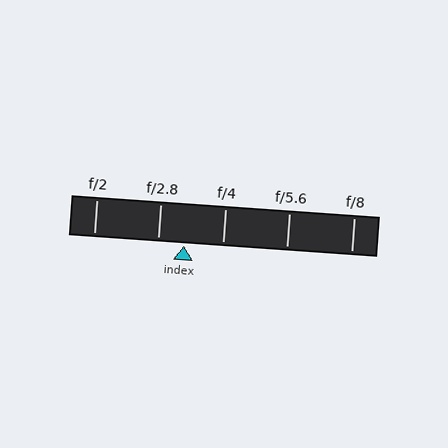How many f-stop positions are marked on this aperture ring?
There are 5 f-stop positions marked.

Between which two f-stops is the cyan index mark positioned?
The index mark is between f/2.8 and f/4.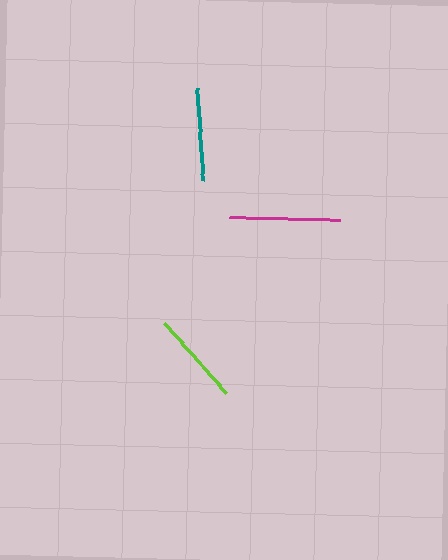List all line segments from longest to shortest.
From longest to shortest: magenta, lime, teal.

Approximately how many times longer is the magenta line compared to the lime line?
The magenta line is approximately 1.2 times the length of the lime line.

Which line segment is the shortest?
The teal line is the shortest at approximately 93 pixels.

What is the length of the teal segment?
The teal segment is approximately 93 pixels long.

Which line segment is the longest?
The magenta line is the longest at approximately 111 pixels.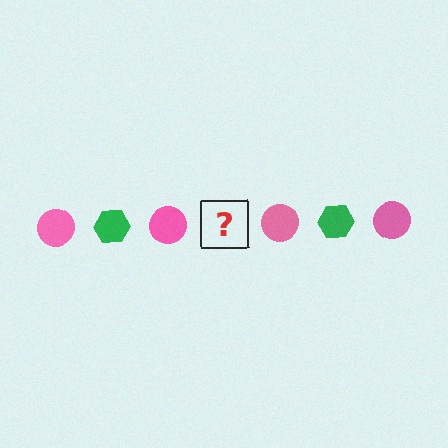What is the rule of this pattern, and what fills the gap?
The rule is that the pattern alternates between pink circle and green hexagon. The gap should be filled with a green hexagon.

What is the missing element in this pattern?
The missing element is a green hexagon.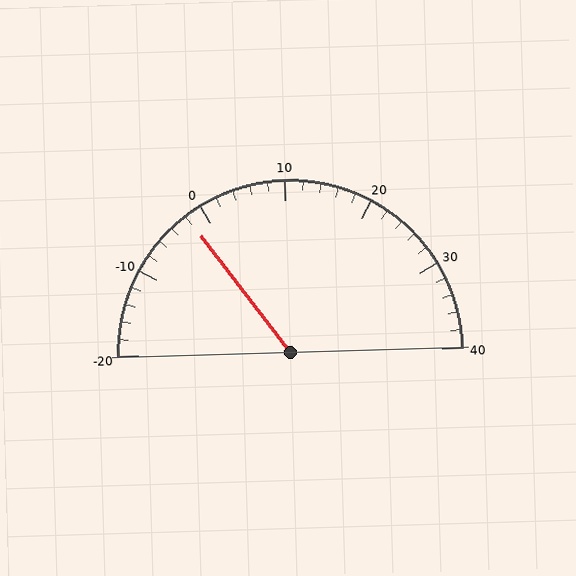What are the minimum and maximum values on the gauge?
The gauge ranges from -20 to 40.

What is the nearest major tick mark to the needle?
The nearest major tick mark is 0.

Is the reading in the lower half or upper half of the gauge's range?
The reading is in the lower half of the range (-20 to 40).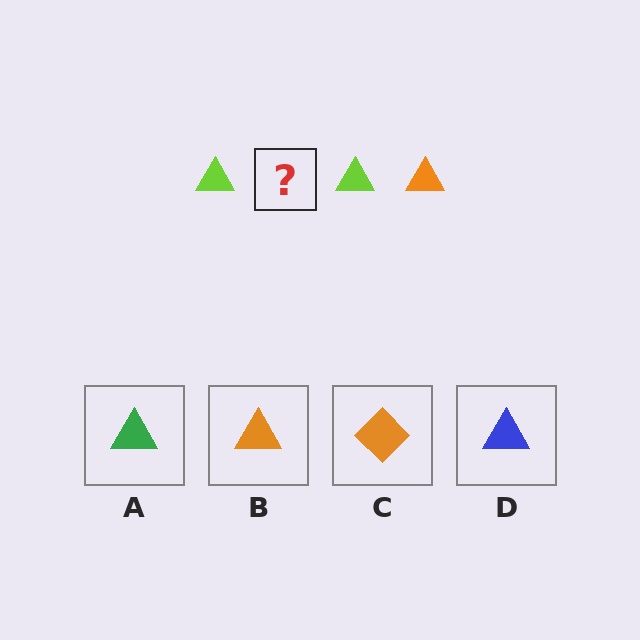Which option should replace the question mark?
Option B.